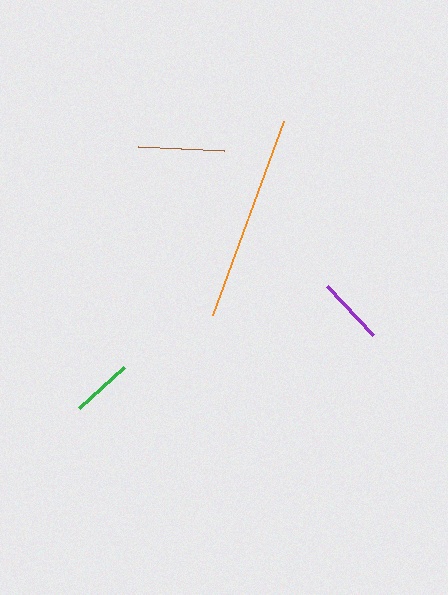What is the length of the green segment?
The green segment is approximately 60 pixels long.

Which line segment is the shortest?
The green line is the shortest at approximately 60 pixels.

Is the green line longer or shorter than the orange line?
The orange line is longer than the green line.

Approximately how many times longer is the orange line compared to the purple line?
The orange line is approximately 3.1 times the length of the purple line.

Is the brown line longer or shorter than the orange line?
The orange line is longer than the brown line.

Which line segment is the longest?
The orange line is the longest at approximately 206 pixels.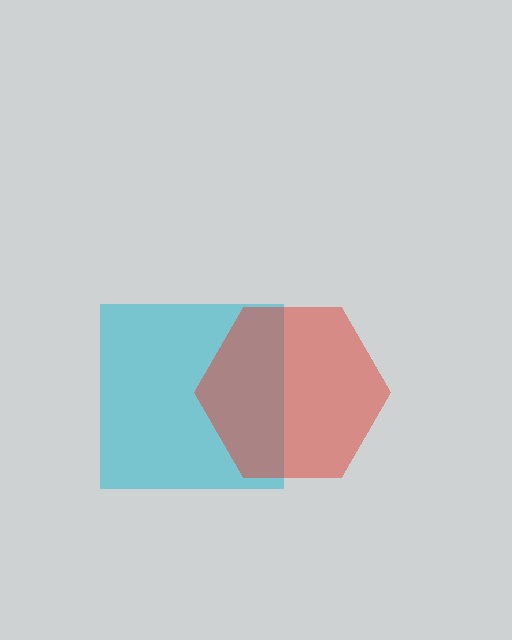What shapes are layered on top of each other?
The layered shapes are: a cyan square, a red hexagon.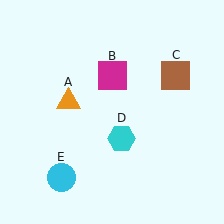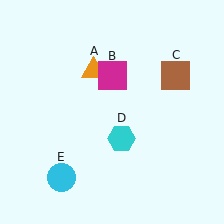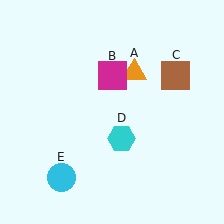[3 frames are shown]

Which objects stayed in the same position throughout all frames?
Magenta square (object B) and brown square (object C) and cyan hexagon (object D) and cyan circle (object E) remained stationary.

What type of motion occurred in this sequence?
The orange triangle (object A) rotated clockwise around the center of the scene.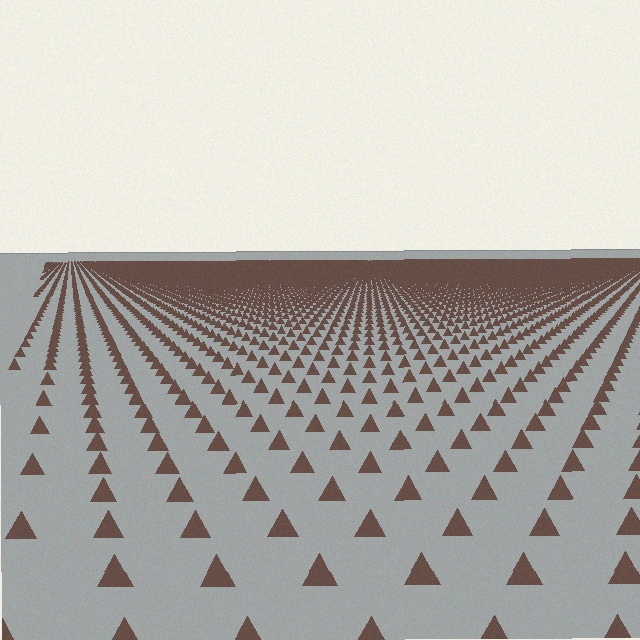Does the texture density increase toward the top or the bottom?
Density increases toward the top.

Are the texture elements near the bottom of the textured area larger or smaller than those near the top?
Larger. Near the bottom, elements are closer to the viewer and appear at a bigger on-screen size.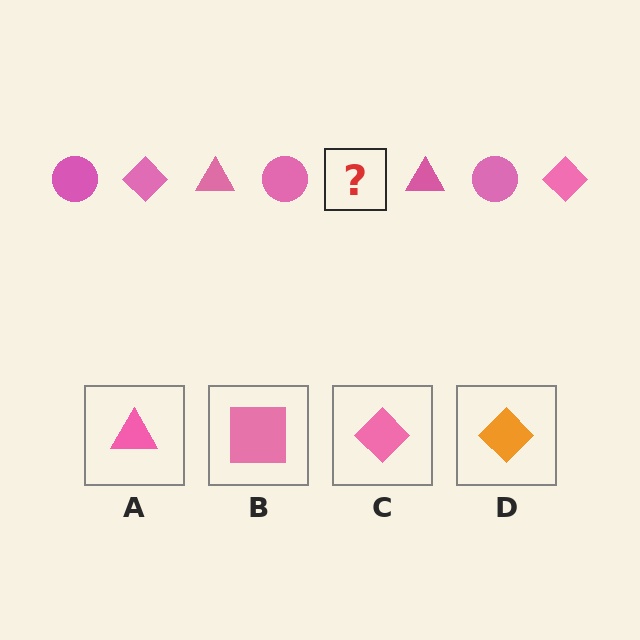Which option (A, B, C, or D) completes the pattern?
C.